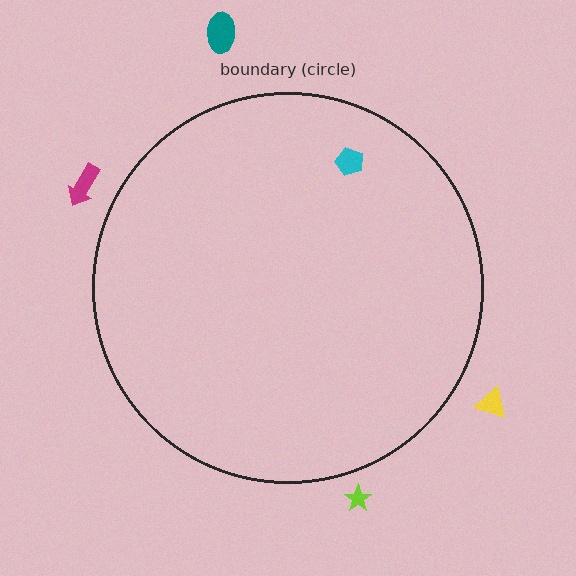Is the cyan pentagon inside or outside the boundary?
Inside.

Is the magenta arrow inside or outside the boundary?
Outside.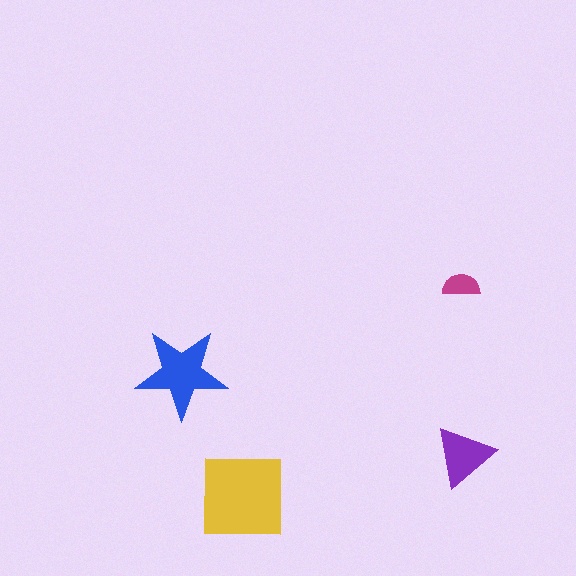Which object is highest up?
The magenta semicircle is topmost.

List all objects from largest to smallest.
The yellow square, the blue star, the purple triangle, the magenta semicircle.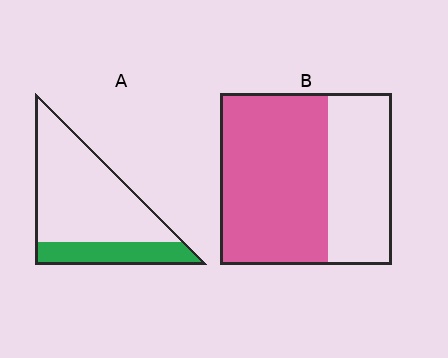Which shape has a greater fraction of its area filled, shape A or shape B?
Shape B.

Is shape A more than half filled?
No.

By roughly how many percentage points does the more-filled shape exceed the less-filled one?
By roughly 40 percentage points (B over A).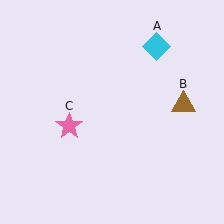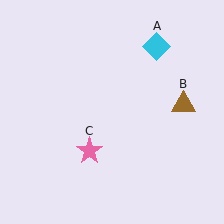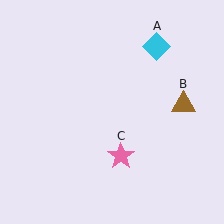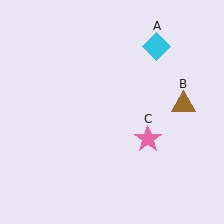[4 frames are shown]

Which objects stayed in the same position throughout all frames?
Cyan diamond (object A) and brown triangle (object B) remained stationary.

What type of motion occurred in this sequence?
The pink star (object C) rotated counterclockwise around the center of the scene.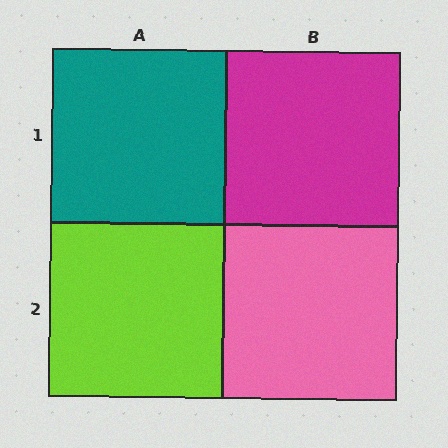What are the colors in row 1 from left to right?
Teal, magenta.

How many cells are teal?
1 cell is teal.